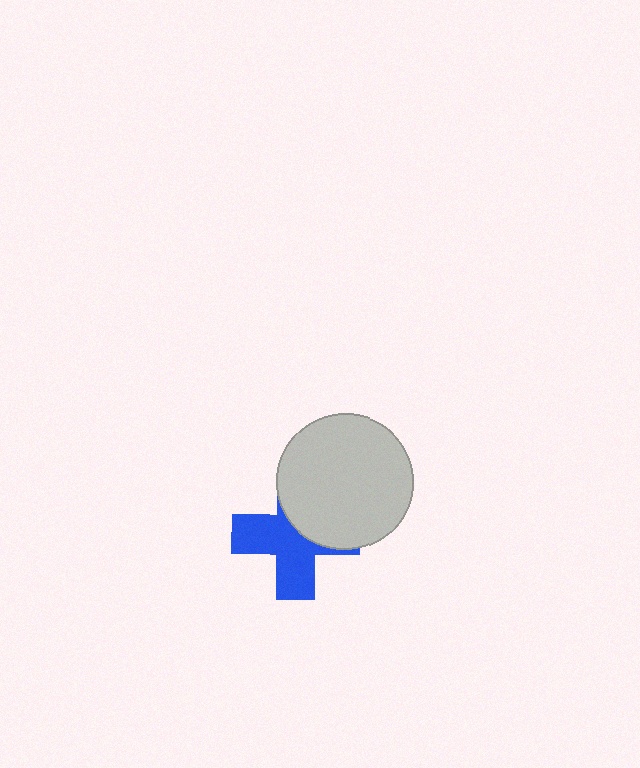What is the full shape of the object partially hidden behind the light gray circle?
The partially hidden object is a blue cross.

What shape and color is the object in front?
The object in front is a light gray circle.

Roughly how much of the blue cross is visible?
About half of it is visible (roughly 58%).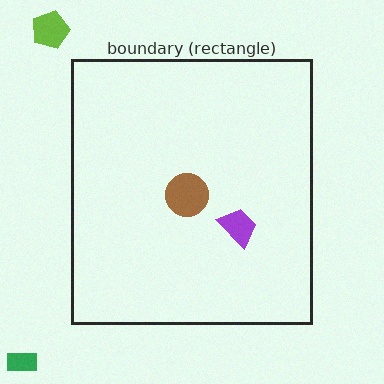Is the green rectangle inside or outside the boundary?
Outside.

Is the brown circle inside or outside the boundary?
Inside.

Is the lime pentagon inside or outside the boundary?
Outside.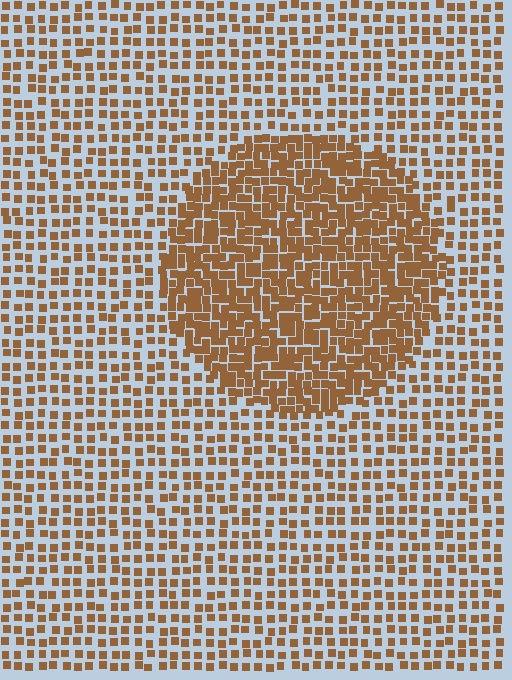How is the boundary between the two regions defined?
The boundary is defined by a change in element density (approximately 2.0x ratio). All elements are the same color, size, and shape.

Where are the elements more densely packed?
The elements are more densely packed inside the circle boundary.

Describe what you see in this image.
The image contains small brown elements arranged at two different densities. A circle-shaped region is visible where the elements are more densely packed than the surrounding area.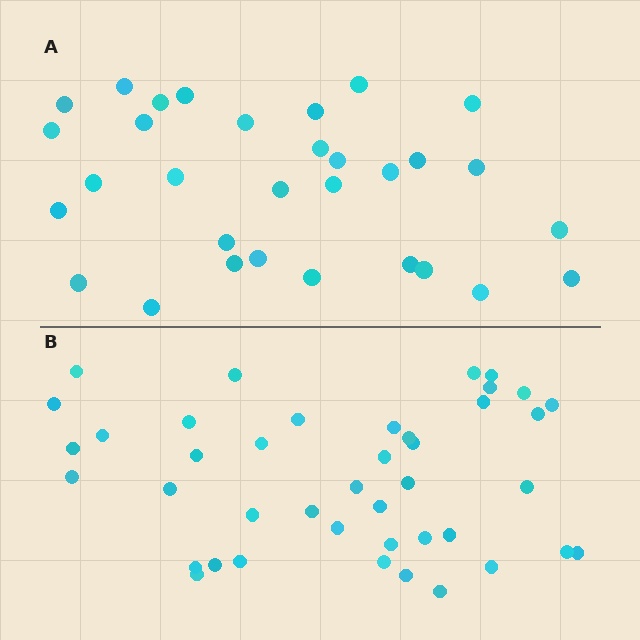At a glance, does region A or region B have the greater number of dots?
Region B (the bottom region) has more dots.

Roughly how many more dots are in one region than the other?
Region B has roughly 12 or so more dots than region A.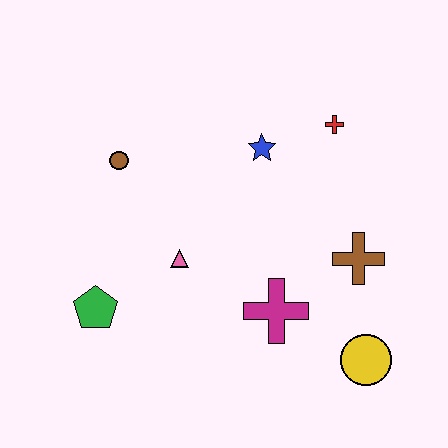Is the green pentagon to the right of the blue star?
No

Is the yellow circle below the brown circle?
Yes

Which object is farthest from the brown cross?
The green pentagon is farthest from the brown cross.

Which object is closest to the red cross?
The blue star is closest to the red cross.